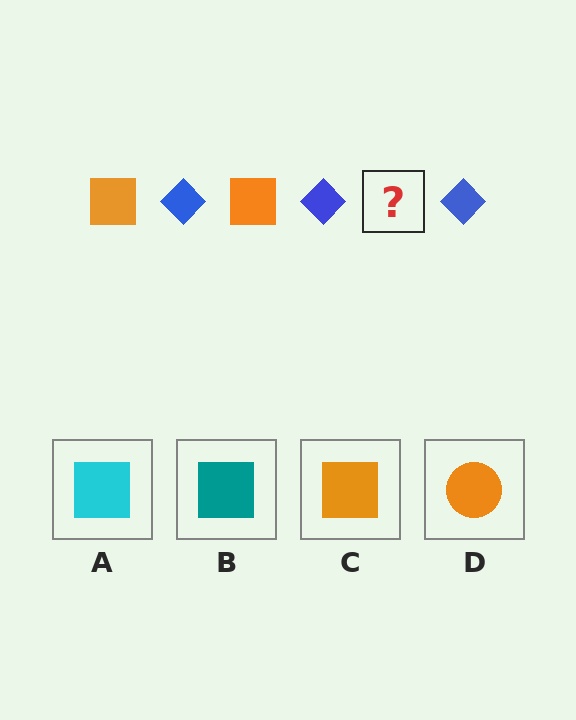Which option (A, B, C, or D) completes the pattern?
C.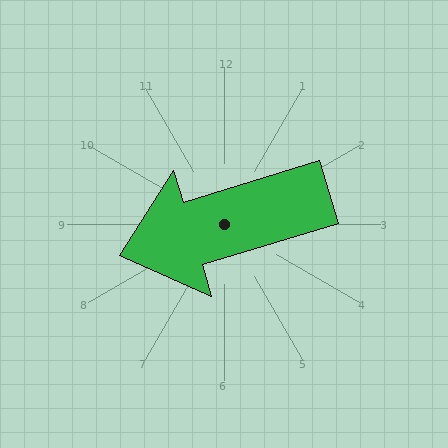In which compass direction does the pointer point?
West.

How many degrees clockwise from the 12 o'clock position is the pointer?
Approximately 253 degrees.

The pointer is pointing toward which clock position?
Roughly 8 o'clock.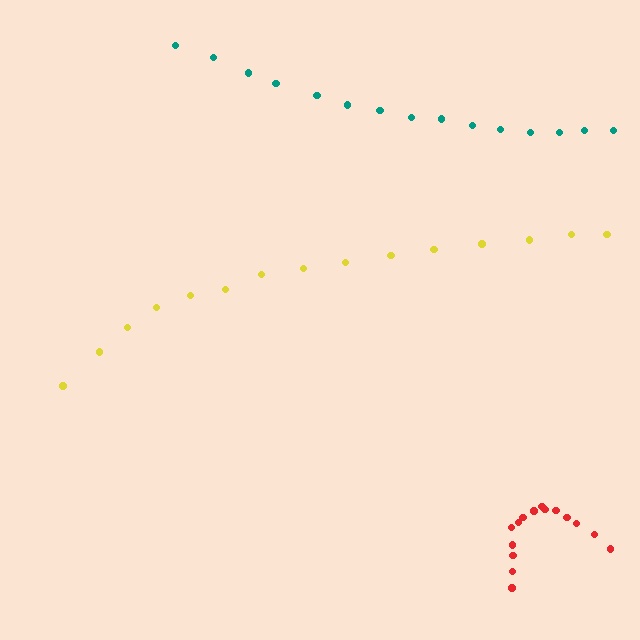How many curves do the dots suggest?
There are 3 distinct paths.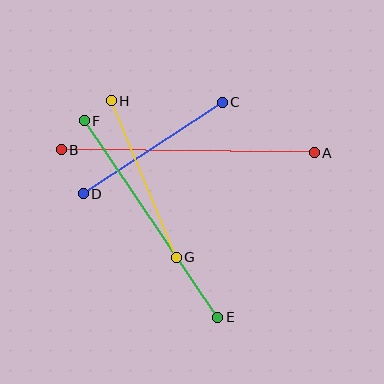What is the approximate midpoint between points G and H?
The midpoint is at approximately (144, 179) pixels.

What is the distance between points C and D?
The distance is approximately 166 pixels.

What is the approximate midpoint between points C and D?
The midpoint is at approximately (153, 148) pixels.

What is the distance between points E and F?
The distance is approximately 237 pixels.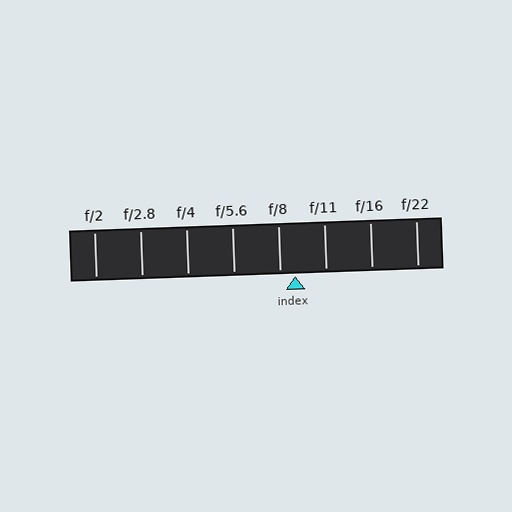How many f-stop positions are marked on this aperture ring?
There are 8 f-stop positions marked.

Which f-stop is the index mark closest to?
The index mark is closest to f/8.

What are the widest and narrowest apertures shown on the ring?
The widest aperture shown is f/2 and the narrowest is f/22.